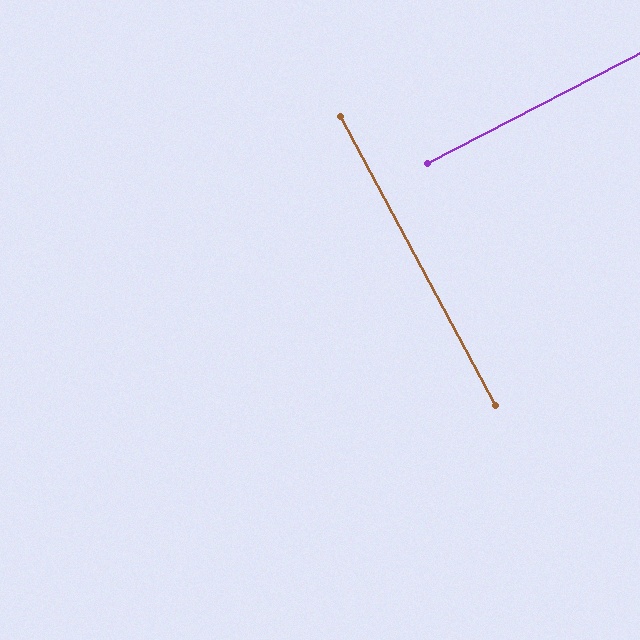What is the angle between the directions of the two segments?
Approximately 89 degrees.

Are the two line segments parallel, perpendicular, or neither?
Perpendicular — they meet at approximately 89°.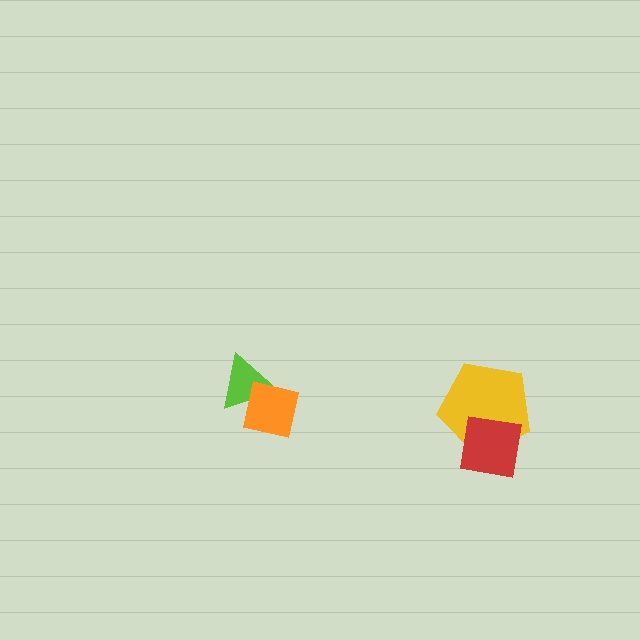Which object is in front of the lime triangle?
The orange square is in front of the lime triangle.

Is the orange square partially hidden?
No, no other shape covers it.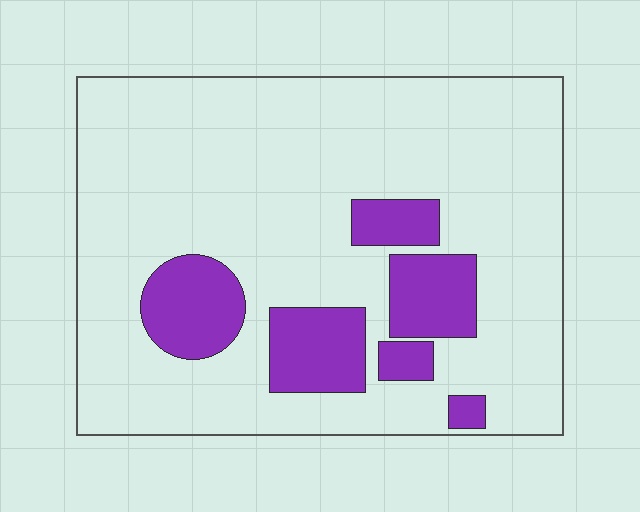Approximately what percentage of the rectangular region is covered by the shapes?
Approximately 20%.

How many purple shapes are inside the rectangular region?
6.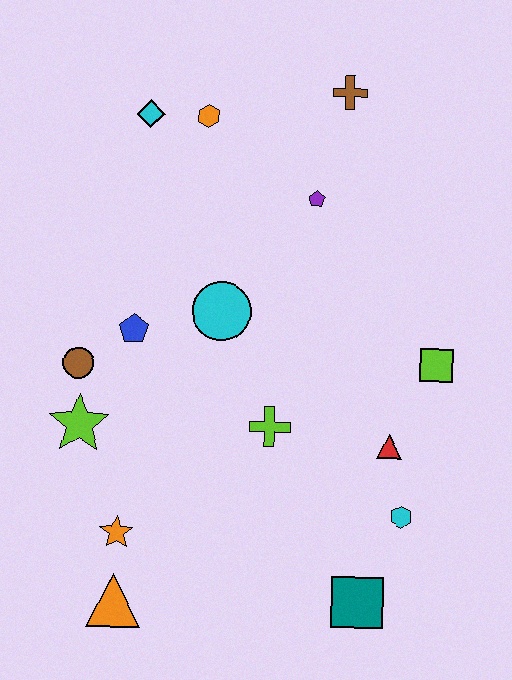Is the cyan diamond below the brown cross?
Yes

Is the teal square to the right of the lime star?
Yes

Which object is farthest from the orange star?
The brown cross is farthest from the orange star.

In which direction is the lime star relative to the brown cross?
The lime star is below the brown cross.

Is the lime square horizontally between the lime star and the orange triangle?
No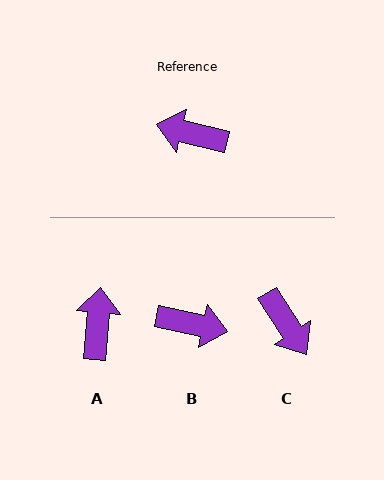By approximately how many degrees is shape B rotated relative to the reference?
Approximately 179 degrees clockwise.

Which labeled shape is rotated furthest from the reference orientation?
B, about 179 degrees away.